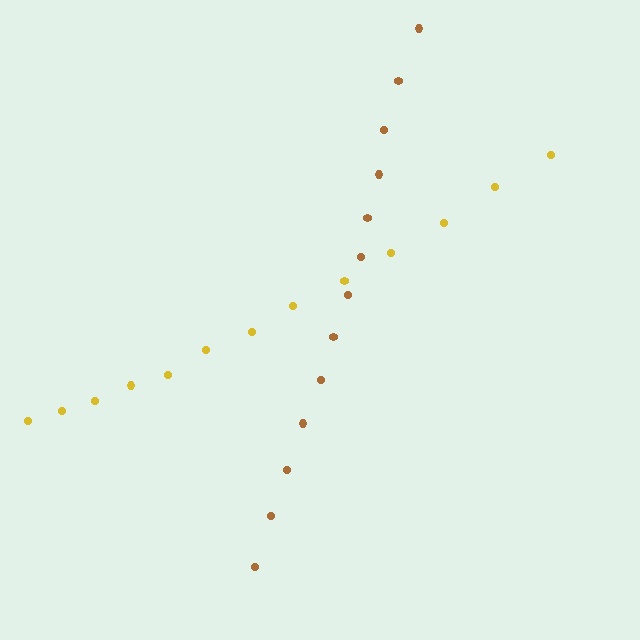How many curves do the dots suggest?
There are 2 distinct paths.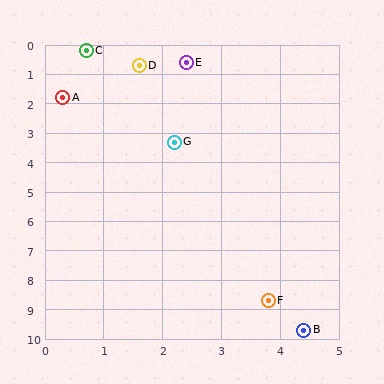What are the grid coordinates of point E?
Point E is at approximately (2.4, 0.6).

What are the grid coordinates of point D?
Point D is at approximately (1.6, 0.7).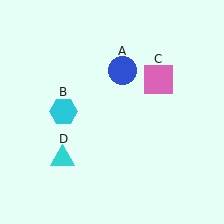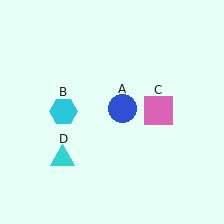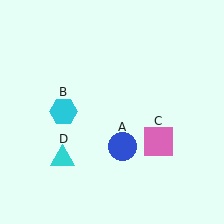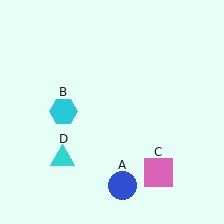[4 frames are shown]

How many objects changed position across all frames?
2 objects changed position: blue circle (object A), pink square (object C).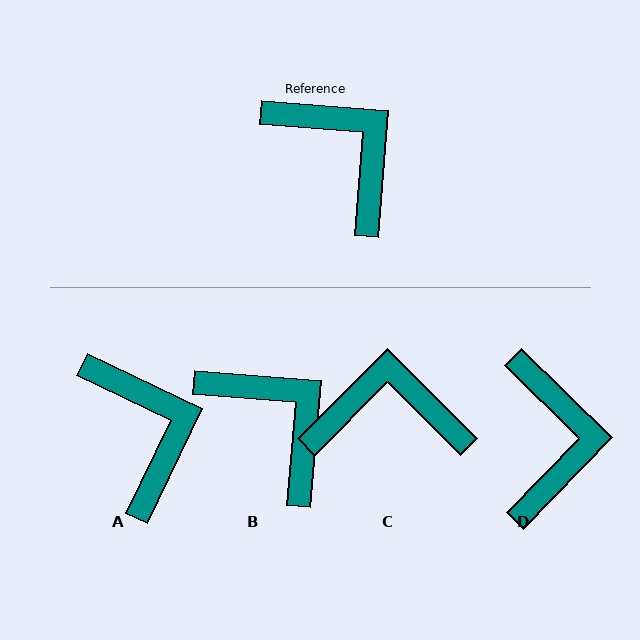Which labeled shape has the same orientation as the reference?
B.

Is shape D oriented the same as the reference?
No, it is off by about 40 degrees.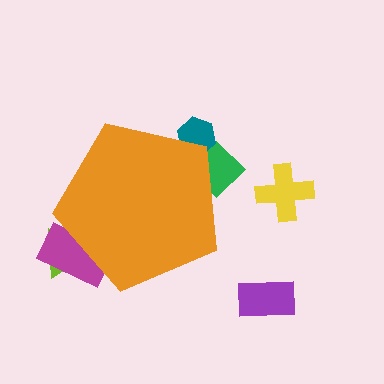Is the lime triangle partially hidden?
Yes, the lime triangle is partially hidden behind the orange pentagon.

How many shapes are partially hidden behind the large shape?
4 shapes are partially hidden.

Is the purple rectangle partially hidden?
No, the purple rectangle is fully visible.